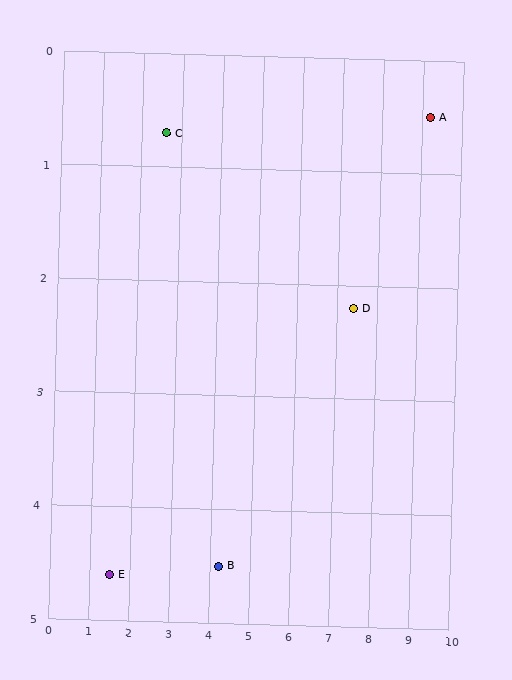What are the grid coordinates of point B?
Point B is at approximately (4.2, 4.5).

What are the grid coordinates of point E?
Point E is at approximately (1.5, 4.6).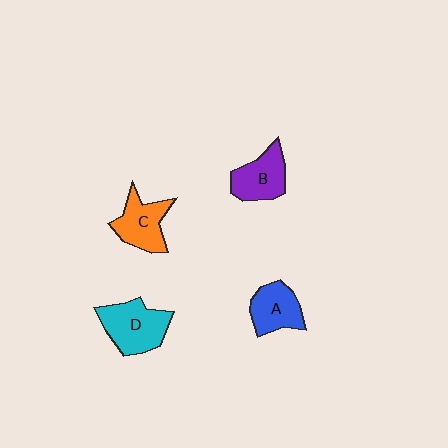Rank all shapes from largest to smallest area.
From largest to smallest: D (cyan), C (orange), B (purple), A (blue).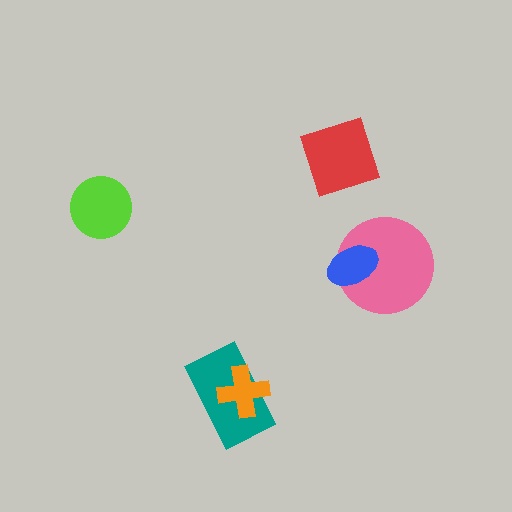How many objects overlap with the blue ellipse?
1 object overlaps with the blue ellipse.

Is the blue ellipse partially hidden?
No, no other shape covers it.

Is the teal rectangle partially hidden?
Yes, it is partially covered by another shape.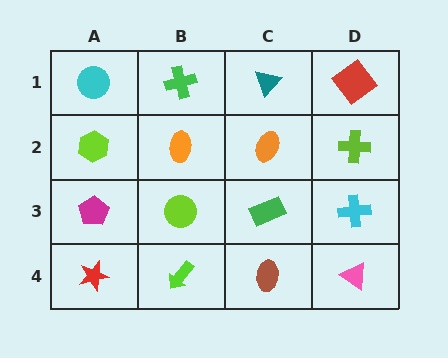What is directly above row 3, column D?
A lime cross.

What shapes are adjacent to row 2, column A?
A cyan circle (row 1, column A), a magenta pentagon (row 3, column A), an orange ellipse (row 2, column B).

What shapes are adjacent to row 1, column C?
An orange ellipse (row 2, column C), a green cross (row 1, column B), a red diamond (row 1, column D).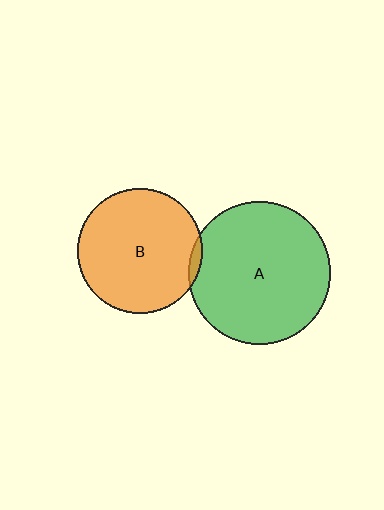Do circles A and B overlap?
Yes.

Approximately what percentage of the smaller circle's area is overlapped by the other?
Approximately 5%.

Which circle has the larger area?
Circle A (green).